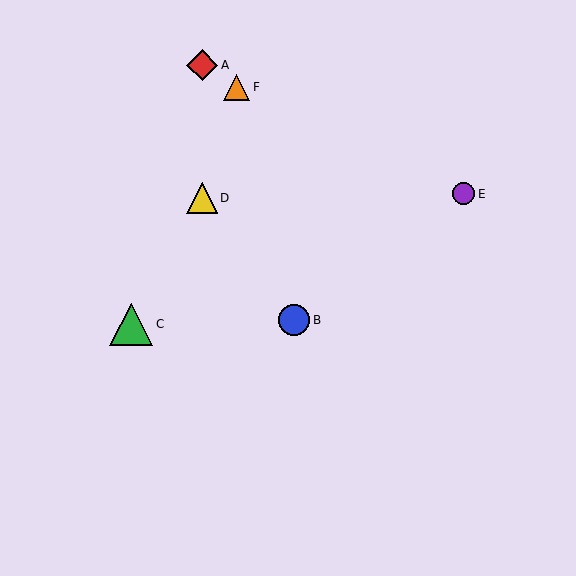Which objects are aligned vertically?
Objects A, D are aligned vertically.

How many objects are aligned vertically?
2 objects (A, D) are aligned vertically.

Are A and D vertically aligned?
Yes, both are at x≈202.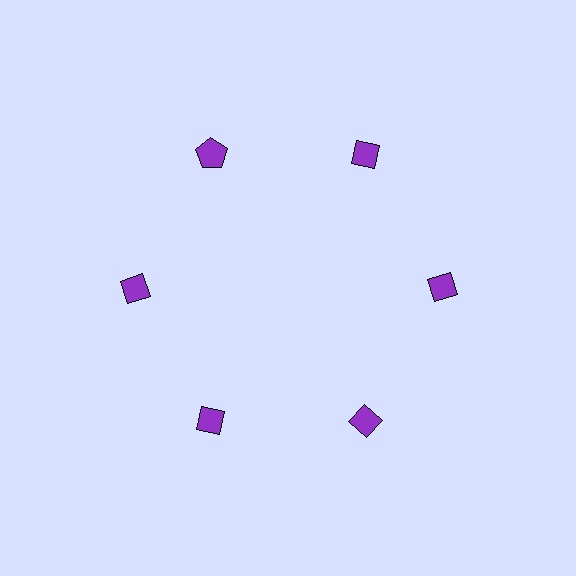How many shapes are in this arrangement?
There are 6 shapes arranged in a ring pattern.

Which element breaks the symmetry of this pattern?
The purple pentagon at roughly the 11 o'clock position breaks the symmetry. All other shapes are purple diamonds.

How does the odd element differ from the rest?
It has a different shape: pentagon instead of diamond.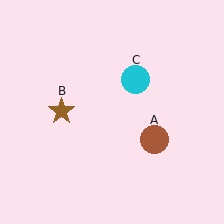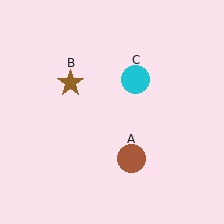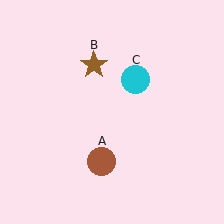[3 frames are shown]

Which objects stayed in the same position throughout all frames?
Cyan circle (object C) remained stationary.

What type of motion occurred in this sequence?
The brown circle (object A), brown star (object B) rotated clockwise around the center of the scene.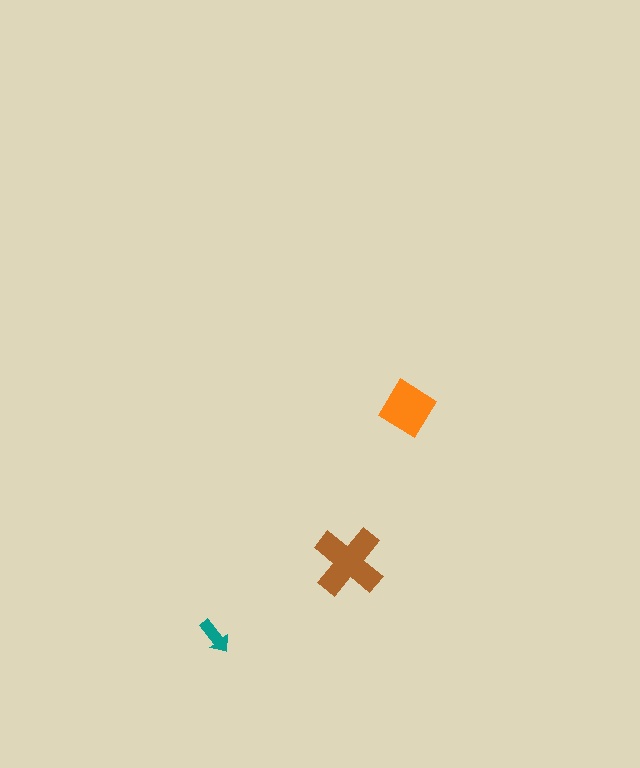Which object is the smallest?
The teal arrow.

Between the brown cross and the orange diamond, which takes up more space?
The brown cross.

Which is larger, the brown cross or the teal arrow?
The brown cross.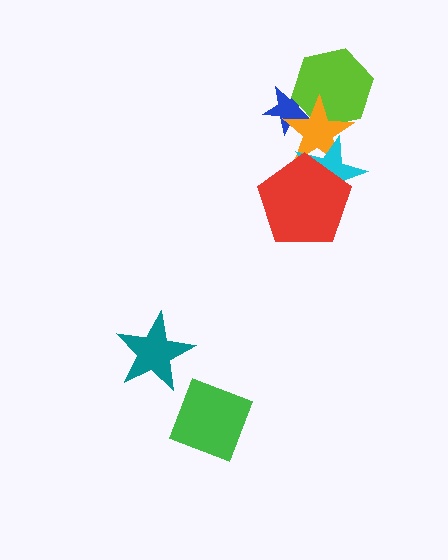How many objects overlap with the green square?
0 objects overlap with the green square.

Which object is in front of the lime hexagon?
The orange star is in front of the lime hexagon.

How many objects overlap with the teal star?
0 objects overlap with the teal star.